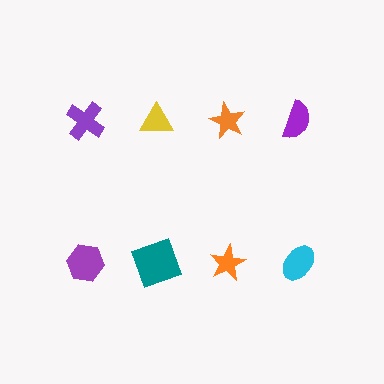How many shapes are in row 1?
4 shapes.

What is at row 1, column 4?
A purple semicircle.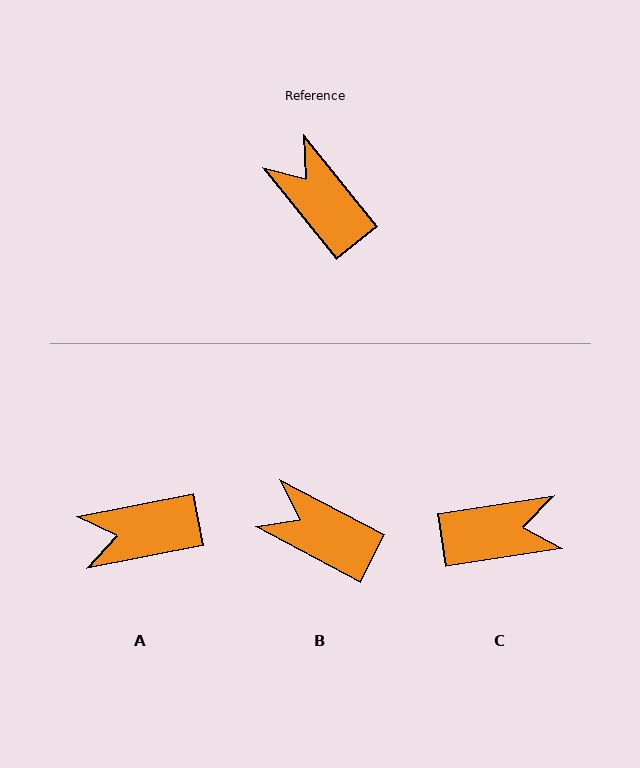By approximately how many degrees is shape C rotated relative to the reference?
Approximately 120 degrees clockwise.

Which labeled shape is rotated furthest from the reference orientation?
C, about 120 degrees away.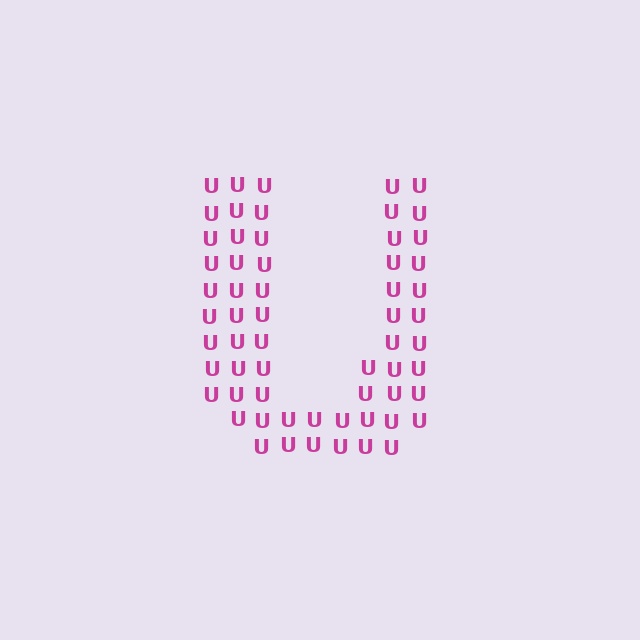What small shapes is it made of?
It is made of small letter U's.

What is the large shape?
The large shape is the letter U.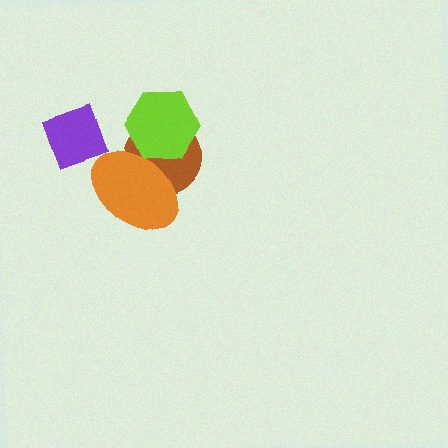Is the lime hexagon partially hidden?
Yes, it is partially covered by another shape.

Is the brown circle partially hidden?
Yes, it is partially covered by another shape.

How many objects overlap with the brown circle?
2 objects overlap with the brown circle.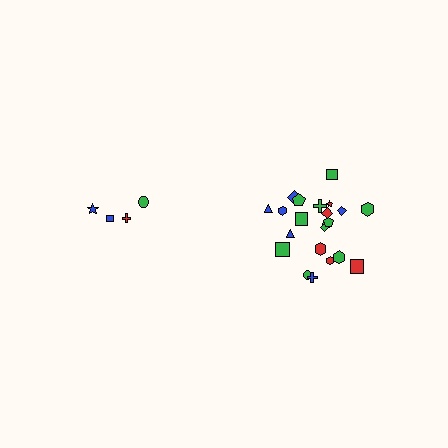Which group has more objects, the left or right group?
The right group.